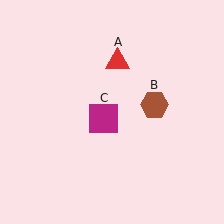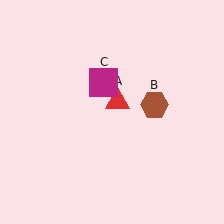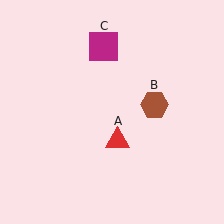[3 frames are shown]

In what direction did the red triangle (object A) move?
The red triangle (object A) moved down.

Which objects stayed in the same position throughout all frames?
Brown hexagon (object B) remained stationary.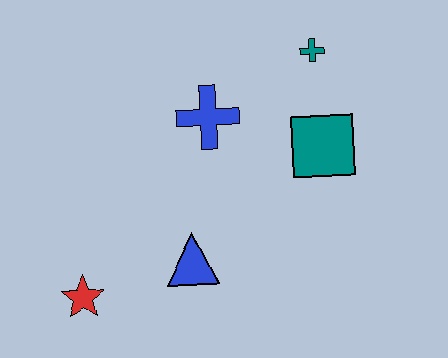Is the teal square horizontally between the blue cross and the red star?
No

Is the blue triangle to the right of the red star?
Yes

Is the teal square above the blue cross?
No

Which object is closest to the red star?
The blue triangle is closest to the red star.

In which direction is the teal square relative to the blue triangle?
The teal square is to the right of the blue triangle.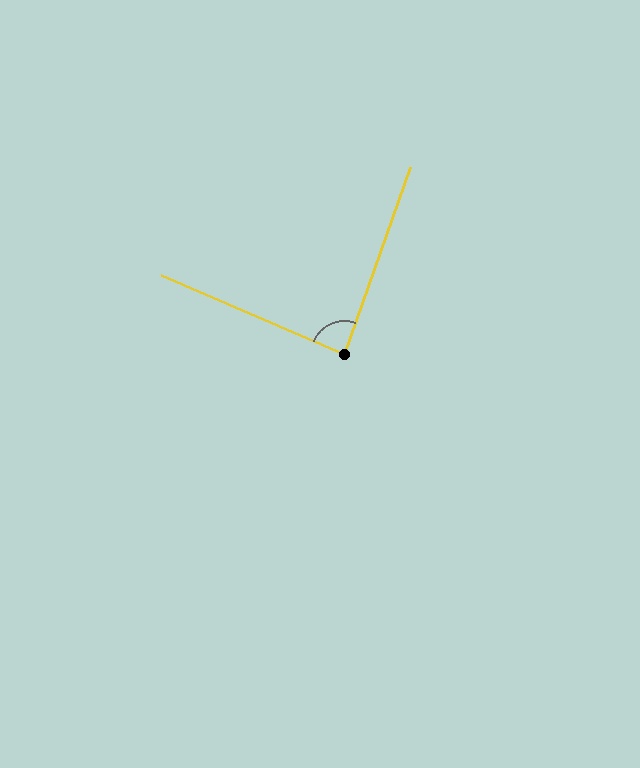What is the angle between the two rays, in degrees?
Approximately 86 degrees.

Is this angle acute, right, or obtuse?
It is approximately a right angle.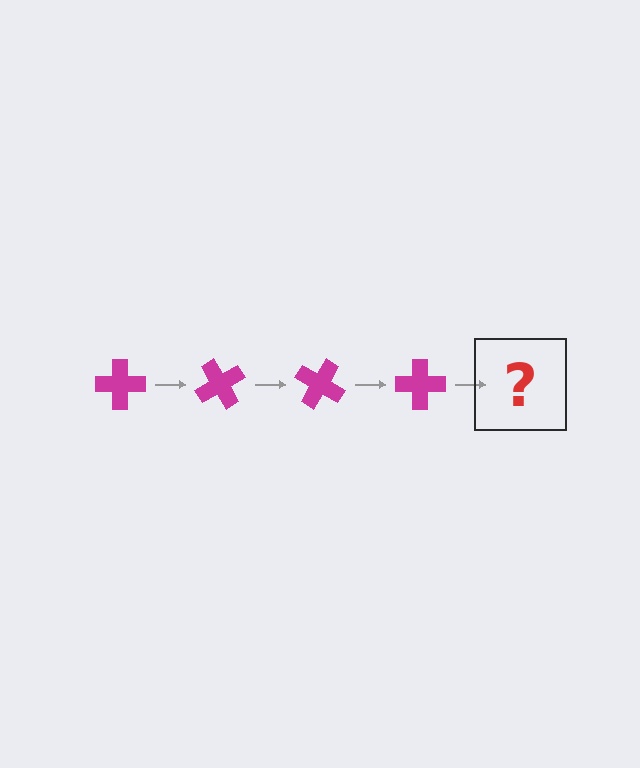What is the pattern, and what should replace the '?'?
The pattern is that the cross rotates 60 degrees each step. The '?' should be a magenta cross rotated 240 degrees.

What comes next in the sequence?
The next element should be a magenta cross rotated 240 degrees.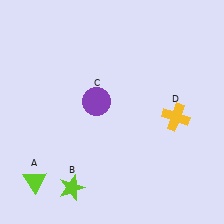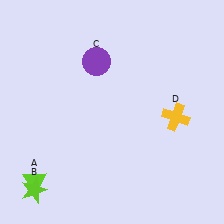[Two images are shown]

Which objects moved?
The objects that moved are: the lime star (B), the purple circle (C).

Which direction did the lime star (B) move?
The lime star (B) moved left.